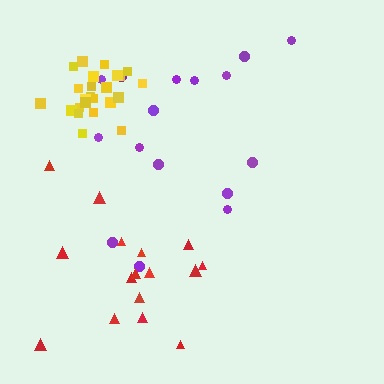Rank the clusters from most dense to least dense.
yellow, red, purple.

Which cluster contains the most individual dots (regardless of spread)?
Yellow (24).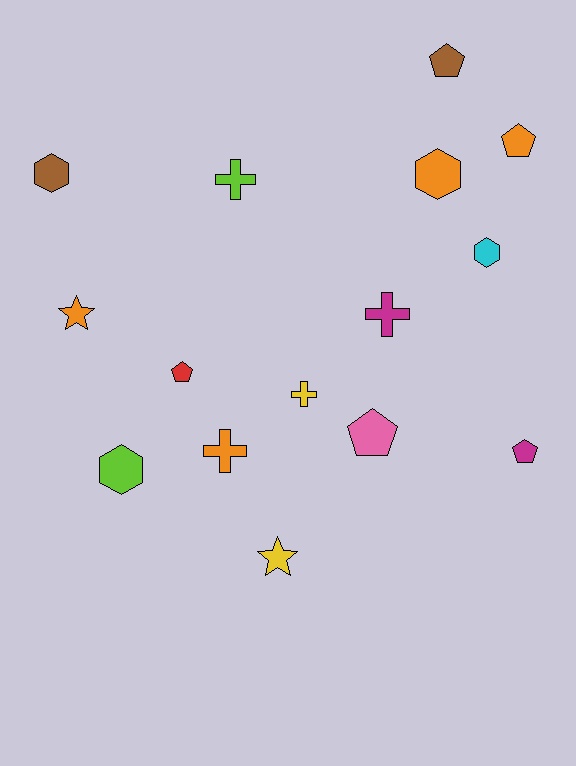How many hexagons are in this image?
There are 4 hexagons.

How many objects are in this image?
There are 15 objects.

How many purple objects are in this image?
There are no purple objects.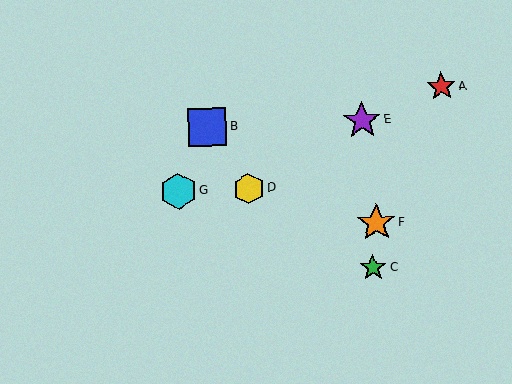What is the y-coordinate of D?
Object D is at y≈189.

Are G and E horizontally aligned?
No, G is at y≈191 and E is at y≈120.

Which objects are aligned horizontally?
Objects D, G are aligned horizontally.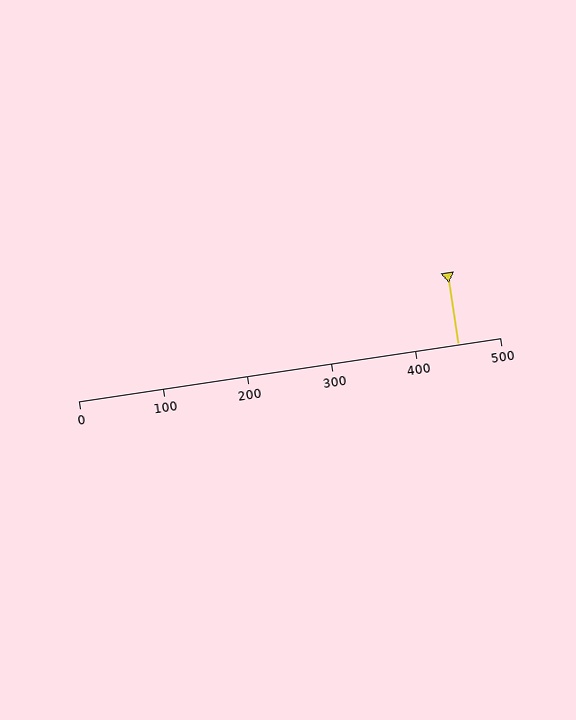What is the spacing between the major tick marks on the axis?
The major ticks are spaced 100 apart.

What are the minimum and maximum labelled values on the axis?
The axis runs from 0 to 500.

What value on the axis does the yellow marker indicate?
The marker indicates approximately 450.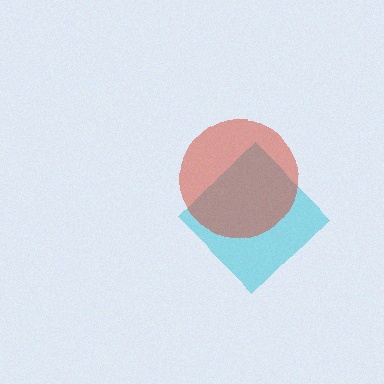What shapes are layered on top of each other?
The layered shapes are: a cyan diamond, a red circle.